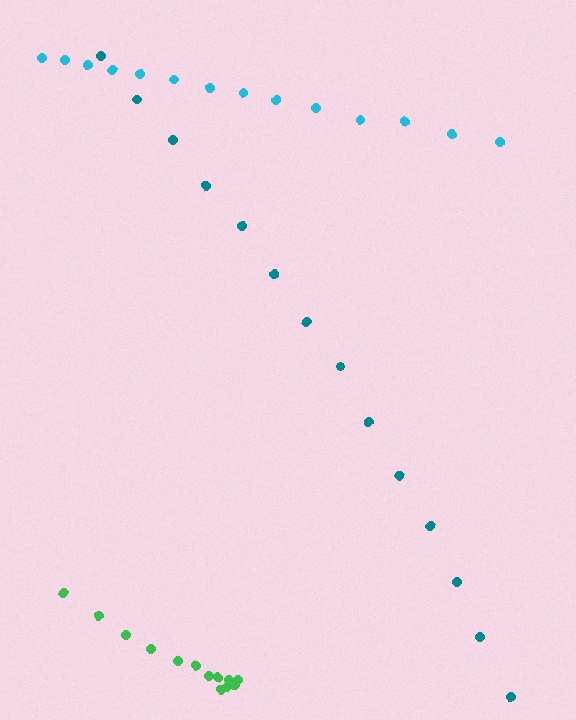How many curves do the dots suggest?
There are 3 distinct paths.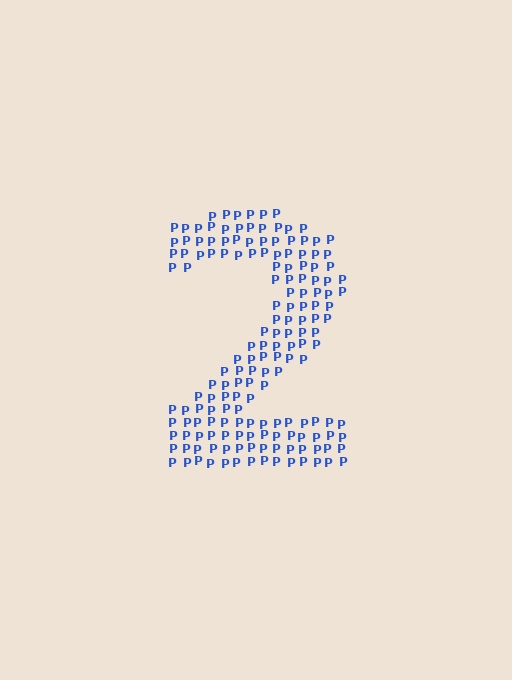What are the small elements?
The small elements are letter P's.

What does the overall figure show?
The overall figure shows the digit 2.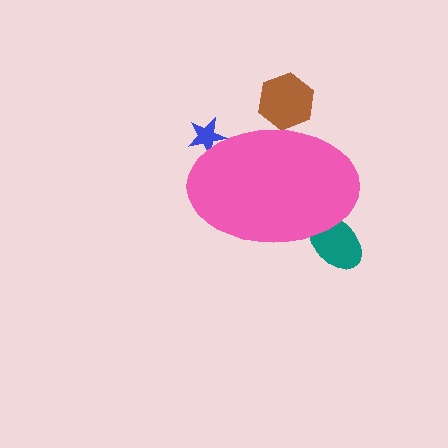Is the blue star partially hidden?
Yes, the blue star is partially hidden behind the pink ellipse.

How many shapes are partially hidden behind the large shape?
3 shapes are partially hidden.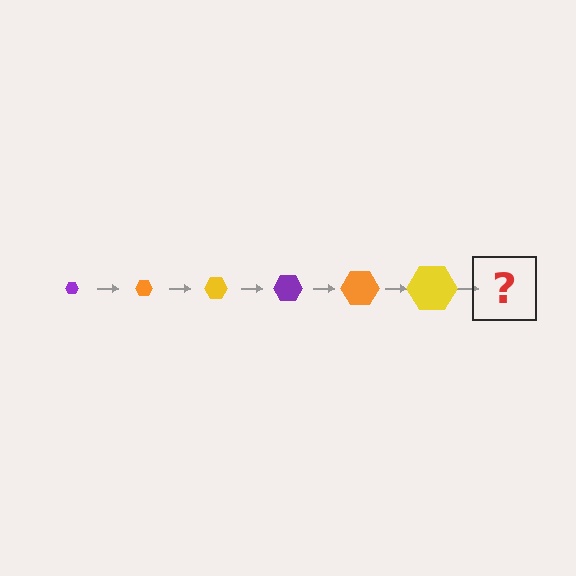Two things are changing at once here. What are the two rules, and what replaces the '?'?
The two rules are that the hexagon grows larger each step and the color cycles through purple, orange, and yellow. The '?' should be a purple hexagon, larger than the previous one.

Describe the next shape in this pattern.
It should be a purple hexagon, larger than the previous one.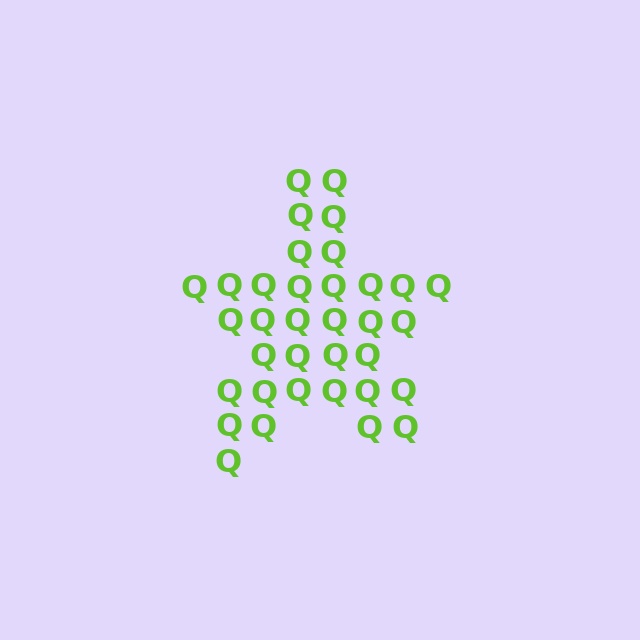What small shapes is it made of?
It is made of small letter Q's.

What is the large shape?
The large shape is a star.